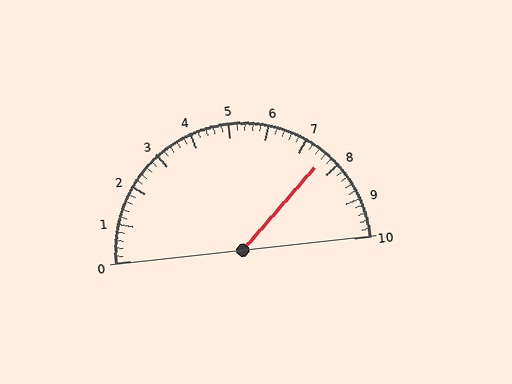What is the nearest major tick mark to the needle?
The nearest major tick mark is 8.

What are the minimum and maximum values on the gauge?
The gauge ranges from 0 to 10.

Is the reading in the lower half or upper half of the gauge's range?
The reading is in the upper half of the range (0 to 10).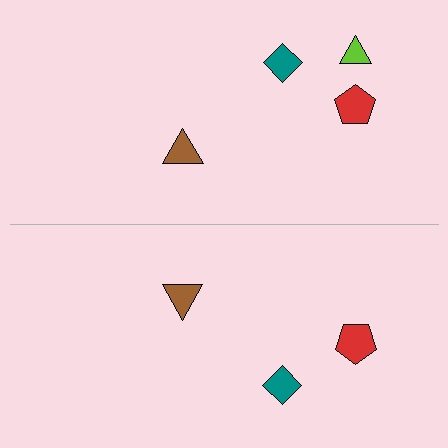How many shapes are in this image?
There are 7 shapes in this image.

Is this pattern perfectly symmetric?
No, the pattern is not perfectly symmetric. A lime triangle is missing from the bottom side.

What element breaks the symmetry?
A lime triangle is missing from the bottom side.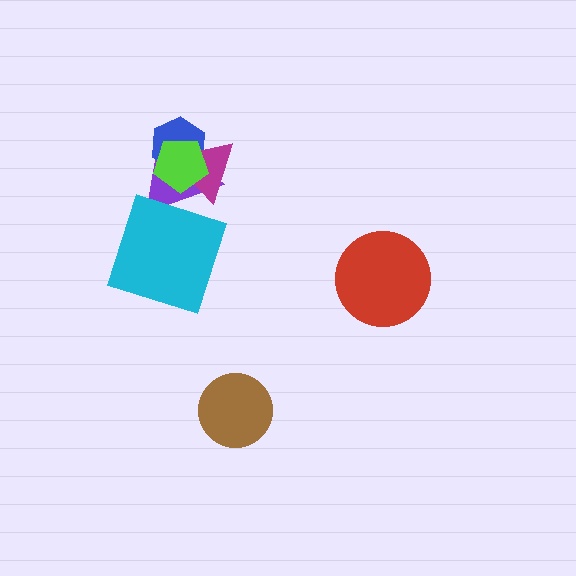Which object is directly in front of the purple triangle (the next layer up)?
The blue hexagon is directly in front of the purple triangle.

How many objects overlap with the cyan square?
1 object overlaps with the cyan square.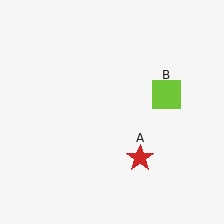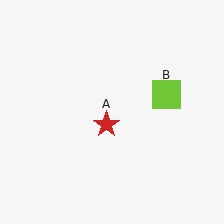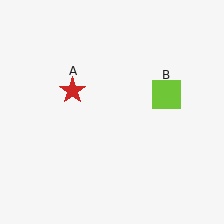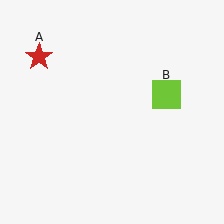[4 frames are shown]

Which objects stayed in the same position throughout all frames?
Lime square (object B) remained stationary.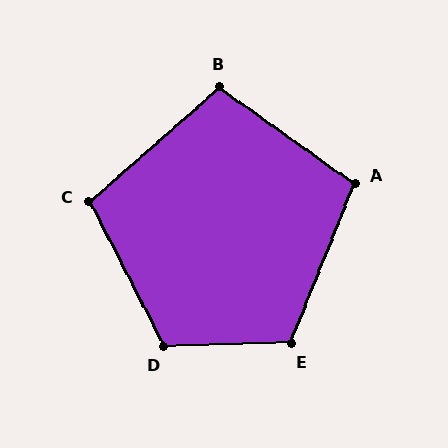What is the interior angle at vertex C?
Approximately 104 degrees (obtuse).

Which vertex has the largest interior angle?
D, at approximately 116 degrees.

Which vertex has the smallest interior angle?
B, at approximately 103 degrees.